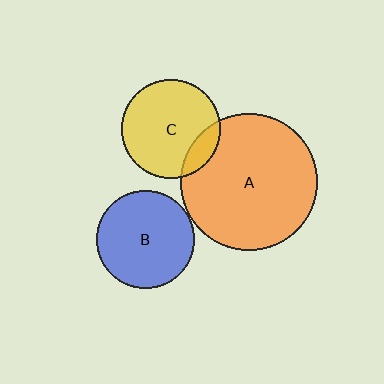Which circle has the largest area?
Circle A (orange).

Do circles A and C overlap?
Yes.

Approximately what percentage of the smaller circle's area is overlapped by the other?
Approximately 15%.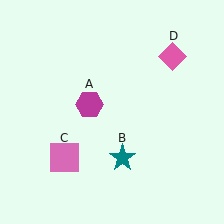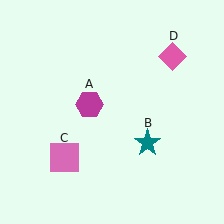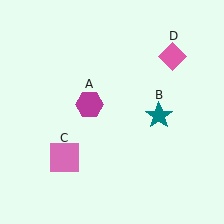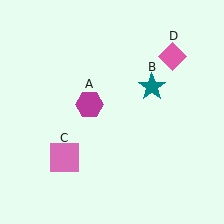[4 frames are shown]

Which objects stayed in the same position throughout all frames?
Magenta hexagon (object A) and pink square (object C) and pink diamond (object D) remained stationary.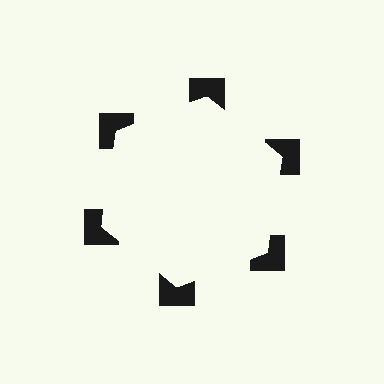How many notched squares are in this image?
There are 6 — one at each vertex of the illusory hexagon.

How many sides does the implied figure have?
6 sides.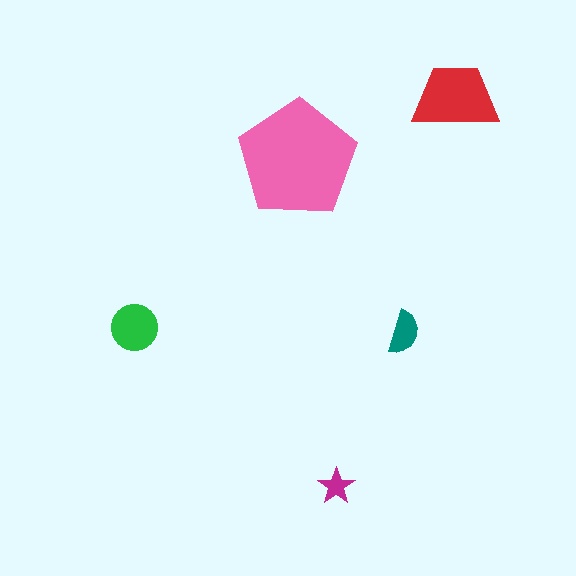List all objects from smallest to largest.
The magenta star, the teal semicircle, the green circle, the red trapezoid, the pink pentagon.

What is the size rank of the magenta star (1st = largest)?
5th.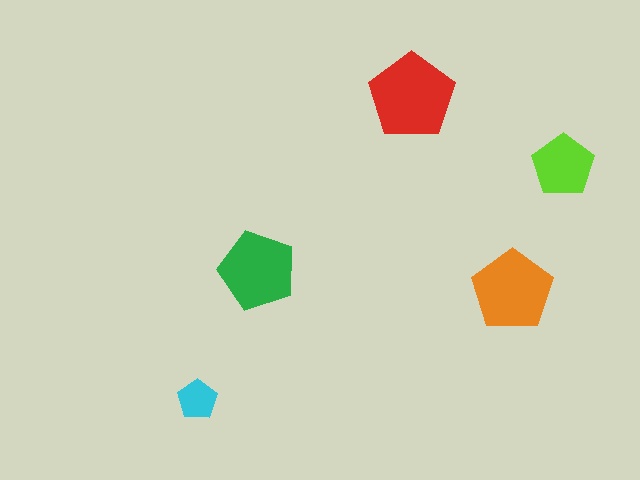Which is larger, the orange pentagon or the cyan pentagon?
The orange one.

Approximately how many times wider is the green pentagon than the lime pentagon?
About 1.5 times wider.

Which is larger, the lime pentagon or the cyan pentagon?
The lime one.